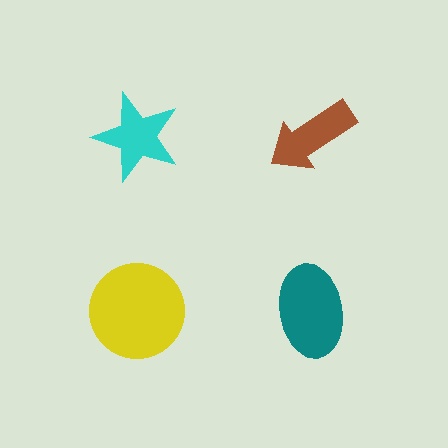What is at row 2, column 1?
A yellow circle.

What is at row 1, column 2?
A brown arrow.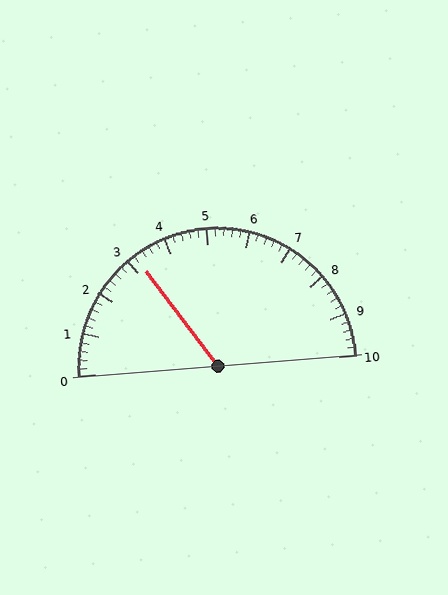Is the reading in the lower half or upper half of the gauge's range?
The reading is in the lower half of the range (0 to 10).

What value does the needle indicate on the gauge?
The needle indicates approximately 3.2.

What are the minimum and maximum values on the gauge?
The gauge ranges from 0 to 10.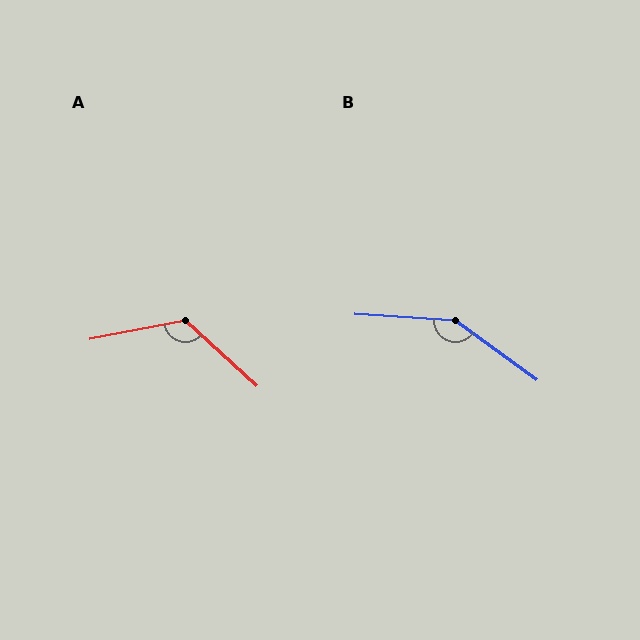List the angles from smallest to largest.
A (126°), B (147°).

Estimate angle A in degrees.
Approximately 126 degrees.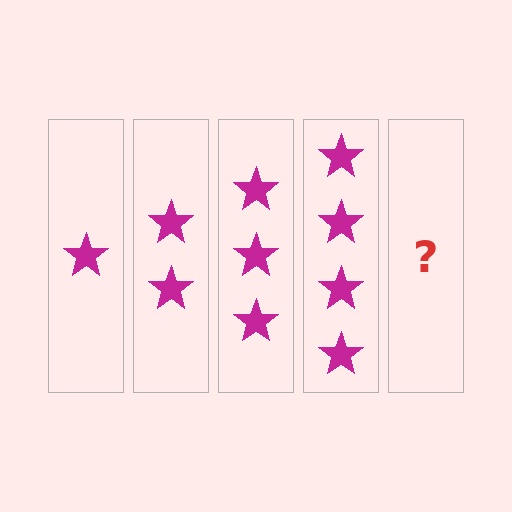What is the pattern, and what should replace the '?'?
The pattern is that each step adds one more star. The '?' should be 5 stars.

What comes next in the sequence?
The next element should be 5 stars.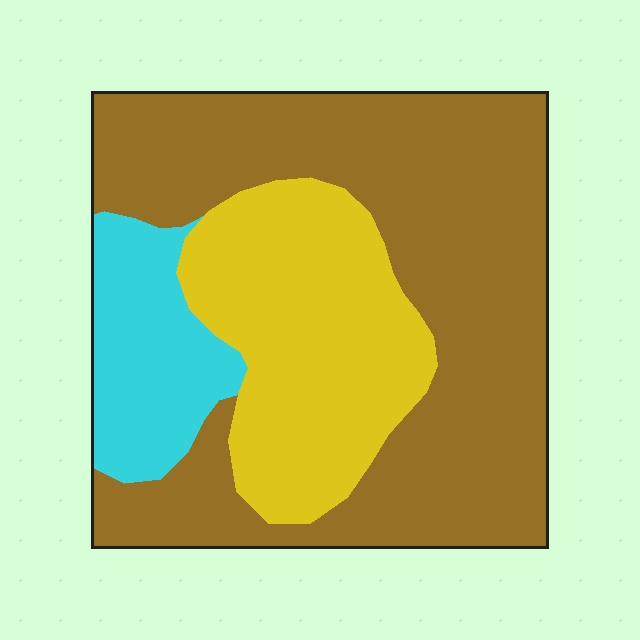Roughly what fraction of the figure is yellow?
Yellow covers roughly 30% of the figure.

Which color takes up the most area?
Brown, at roughly 60%.